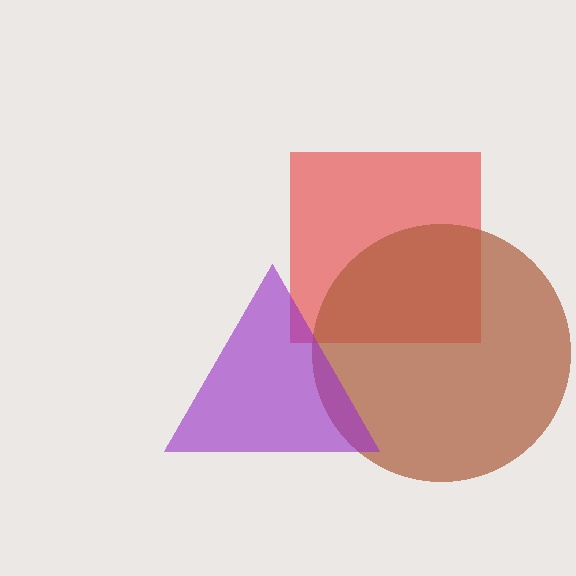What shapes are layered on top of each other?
The layered shapes are: a red square, a brown circle, a purple triangle.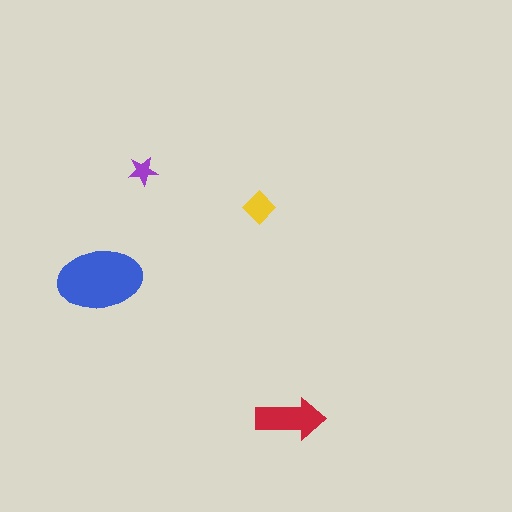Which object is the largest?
The blue ellipse.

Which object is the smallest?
The purple star.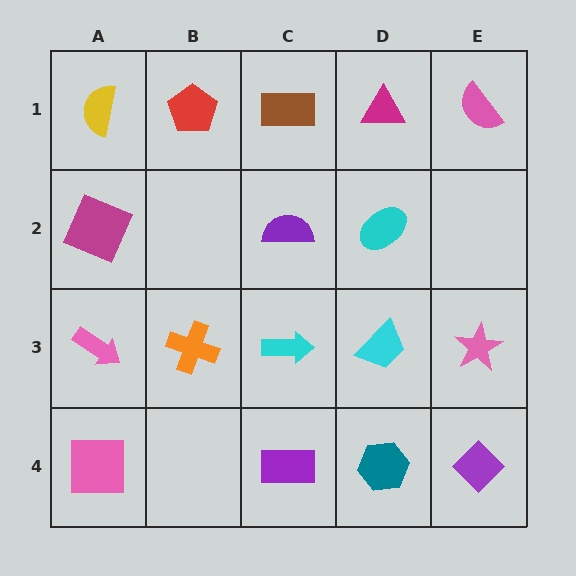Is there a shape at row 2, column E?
No, that cell is empty.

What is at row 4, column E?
A purple diamond.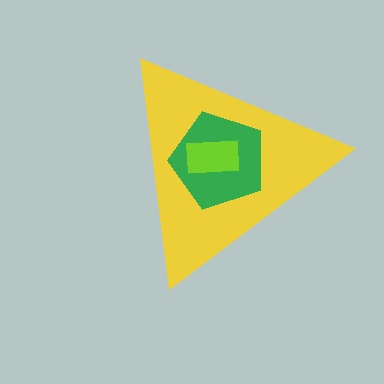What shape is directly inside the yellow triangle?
The green pentagon.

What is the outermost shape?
The yellow triangle.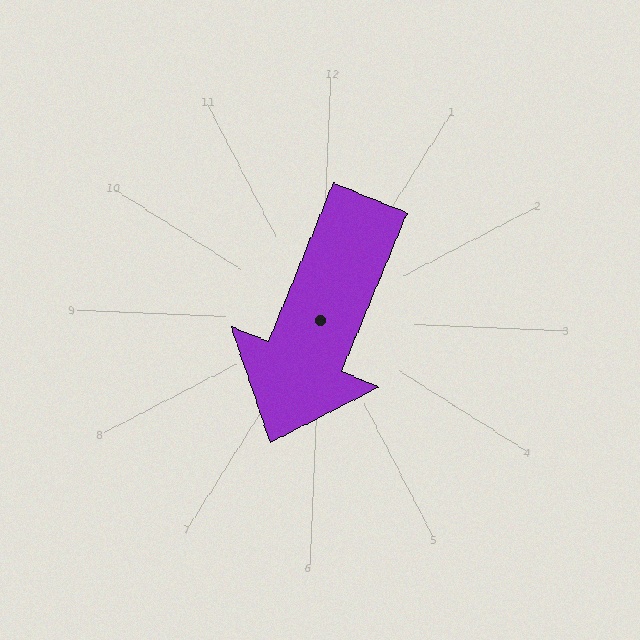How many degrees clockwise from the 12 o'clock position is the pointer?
Approximately 200 degrees.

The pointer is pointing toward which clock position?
Roughly 7 o'clock.